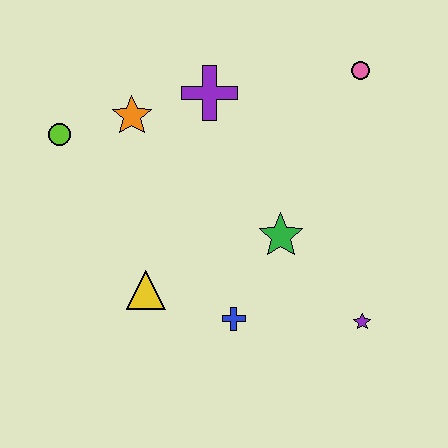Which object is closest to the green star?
The blue cross is closest to the green star.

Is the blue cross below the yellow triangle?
Yes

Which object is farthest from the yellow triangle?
The pink circle is farthest from the yellow triangle.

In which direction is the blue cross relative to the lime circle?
The blue cross is below the lime circle.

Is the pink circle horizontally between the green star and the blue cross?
No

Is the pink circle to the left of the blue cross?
No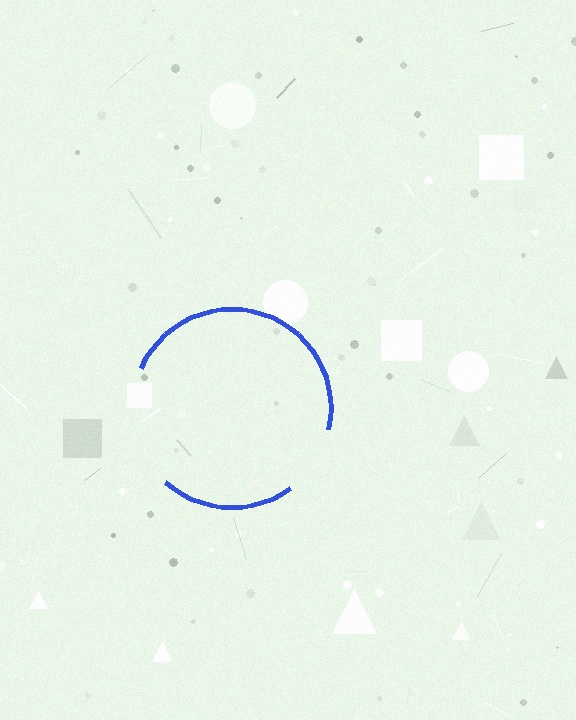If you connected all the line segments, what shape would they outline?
They would outline a circle.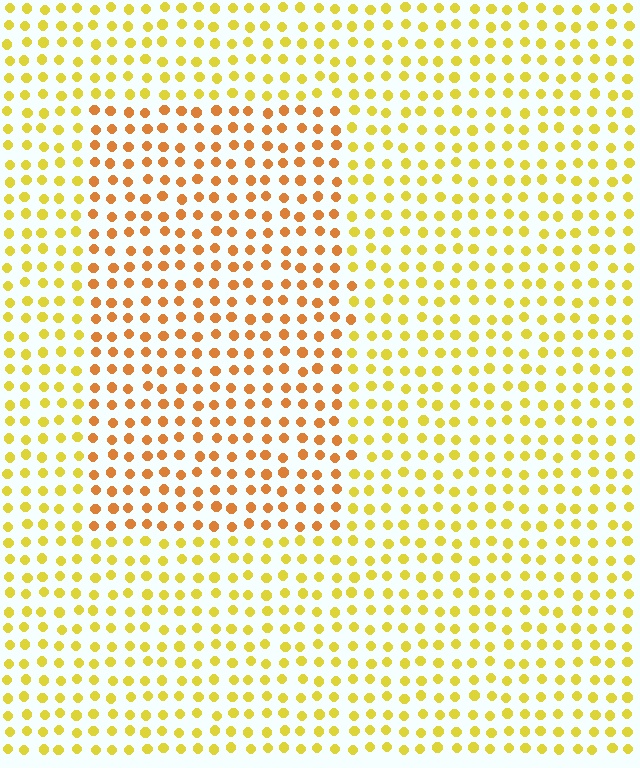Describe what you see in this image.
The image is filled with small yellow elements in a uniform arrangement. A rectangle-shaped region is visible where the elements are tinted to a slightly different hue, forming a subtle color boundary.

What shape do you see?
I see a rectangle.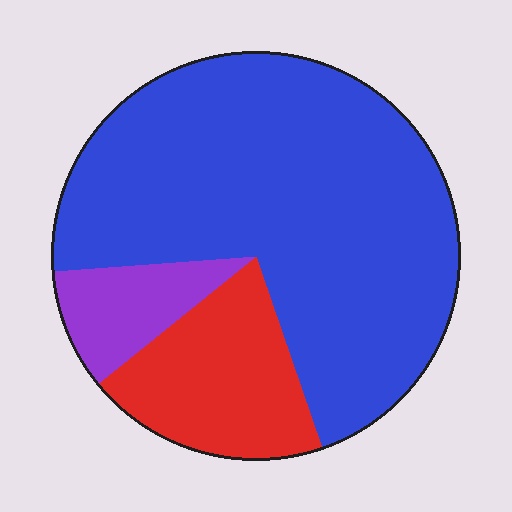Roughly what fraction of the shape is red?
Red covers 19% of the shape.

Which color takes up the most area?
Blue, at roughly 70%.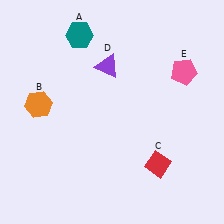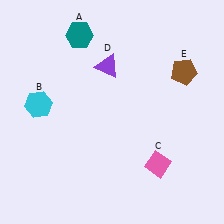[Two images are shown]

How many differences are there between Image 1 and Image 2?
There are 3 differences between the two images.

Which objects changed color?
B changed from orange to cyan. C changed from red to pink. E changed from pink to brown.